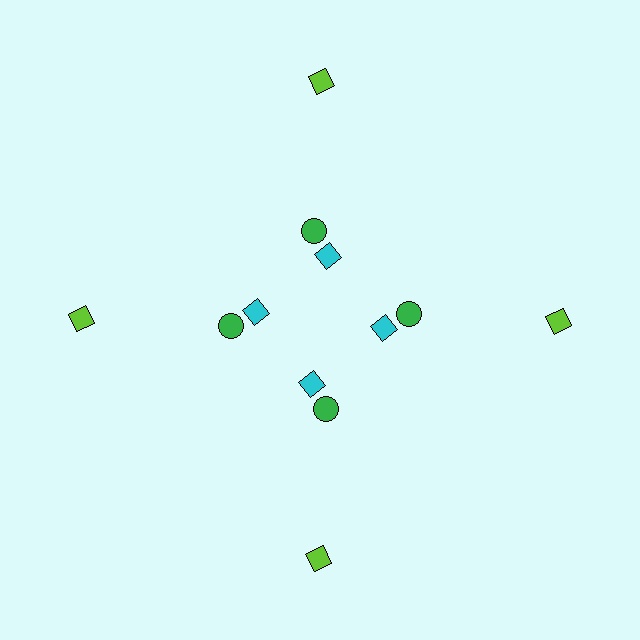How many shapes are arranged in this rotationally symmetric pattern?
There are 12 shapes, arranged in 4 groups of 3.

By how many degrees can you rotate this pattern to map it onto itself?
The pattern maps onto itself every 90 degrees of rotation.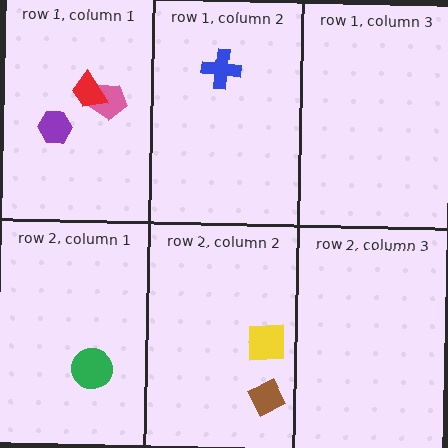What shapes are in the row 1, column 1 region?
The pink pentagon, the red trapezoid, the purple hexagon.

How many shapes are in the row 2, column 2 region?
2.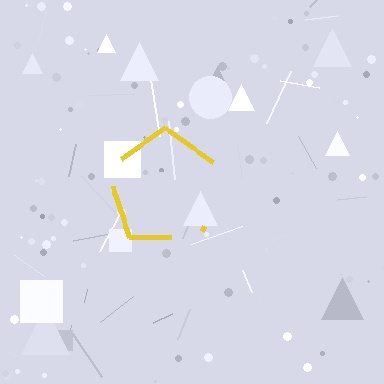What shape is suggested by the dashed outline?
The dashed outline suggests a pentagon.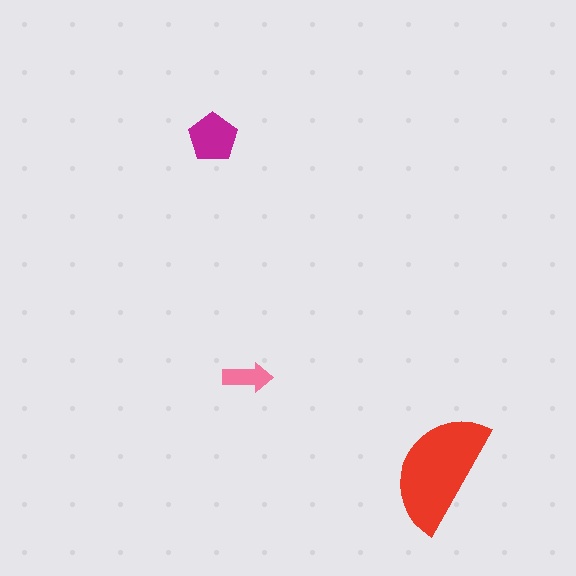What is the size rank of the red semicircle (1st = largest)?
1st.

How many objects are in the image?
There are 3 objects in the image.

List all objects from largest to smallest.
The red semicircle, the magenta pentagon, the pink arrow.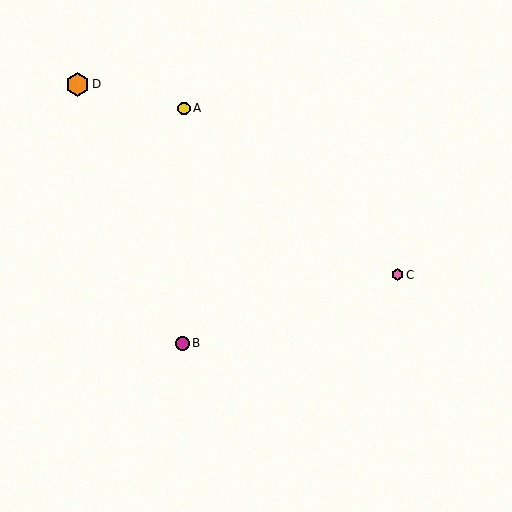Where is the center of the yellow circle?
The center of the yellow circle is at (184, 108).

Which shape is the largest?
The orange hexagon (labeled D) is the largest.